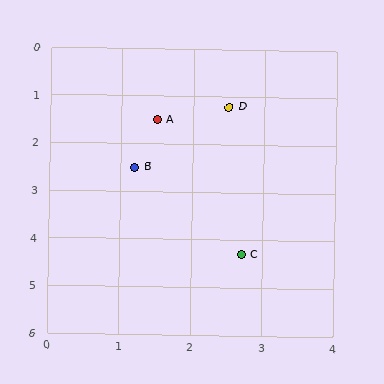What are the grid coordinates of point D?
Point D is at approximately (2.5, 1.2).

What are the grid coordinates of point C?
Point C is at approximately (2.7, 4.3).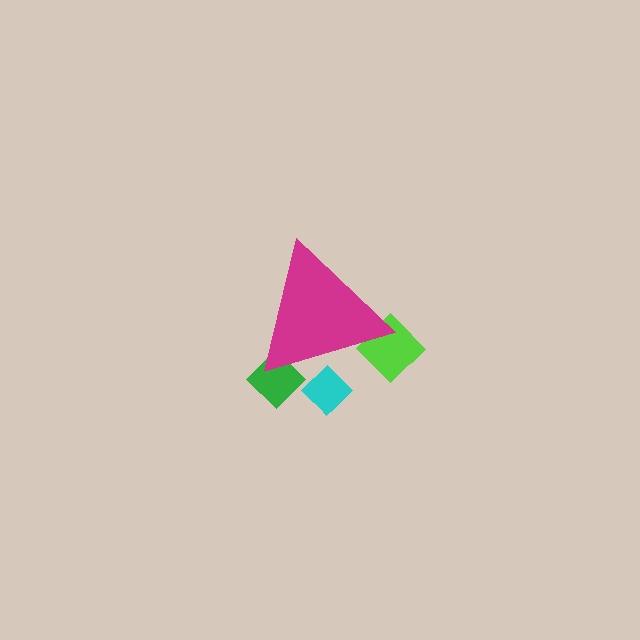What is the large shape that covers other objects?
A magenta triangle.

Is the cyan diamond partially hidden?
Yes, the cyan diamond is partially hidden behind the magenta triangle.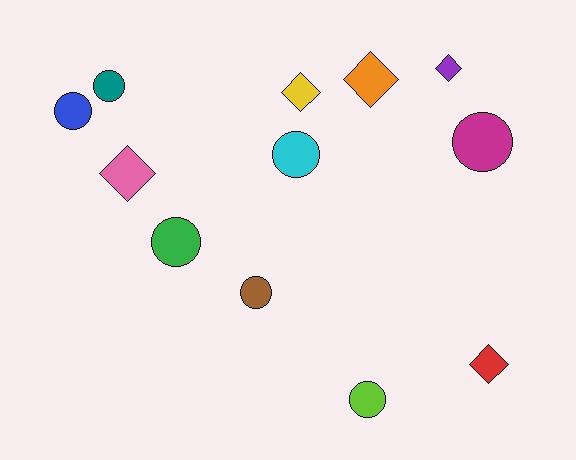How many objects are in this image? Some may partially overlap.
There are 12 objects.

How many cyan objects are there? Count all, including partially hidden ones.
There is 1 cyan object.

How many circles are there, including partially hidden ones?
There are 7 circles.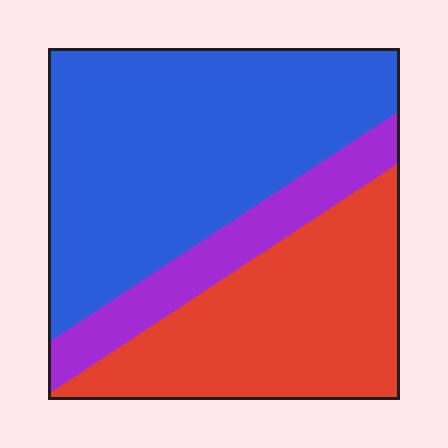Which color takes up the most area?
Blue, at roughly 50%.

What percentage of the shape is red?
Red takes up about one third (1/3) of the shape.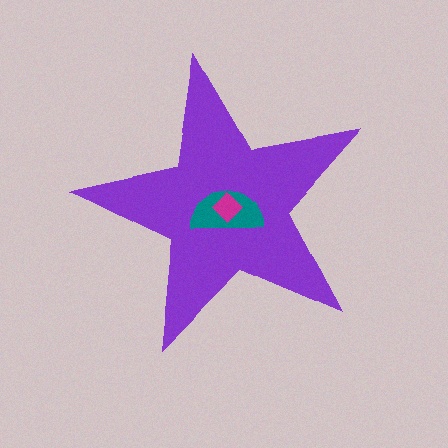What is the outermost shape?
The purple star.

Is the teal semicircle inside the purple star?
Yes.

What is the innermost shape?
The magenta diamond.